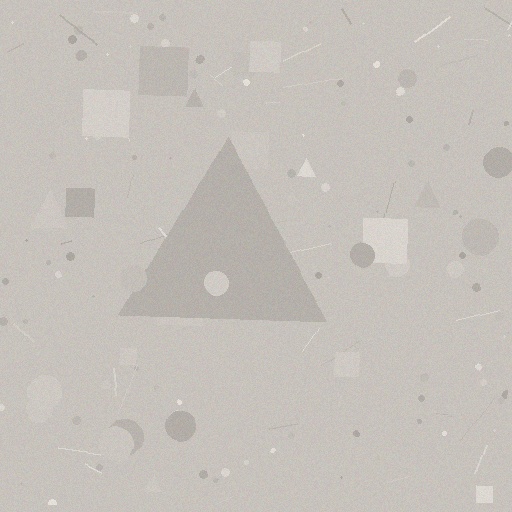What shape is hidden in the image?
A triangle is hidden in the image.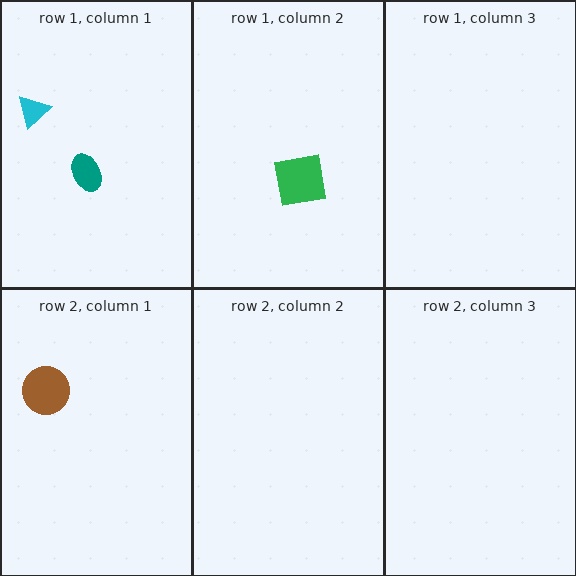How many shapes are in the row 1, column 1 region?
2.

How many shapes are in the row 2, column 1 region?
1.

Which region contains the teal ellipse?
The row 1, column 1 region.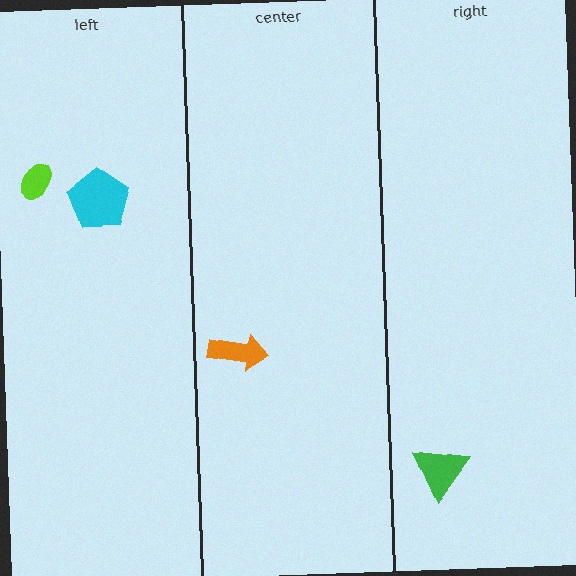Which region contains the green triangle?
The right region.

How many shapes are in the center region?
1.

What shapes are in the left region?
The lime ellipse, the cyan pentagon.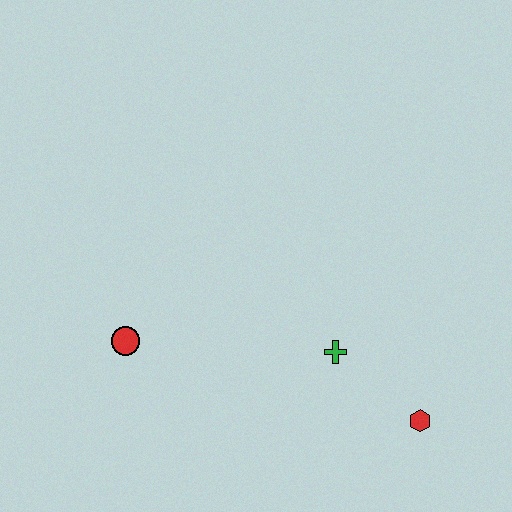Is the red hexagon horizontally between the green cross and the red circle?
No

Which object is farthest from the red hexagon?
The red circle is farthest from the red hexagon.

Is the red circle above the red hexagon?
Yes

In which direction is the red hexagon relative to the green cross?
The red hexagon is to the right of the green cross.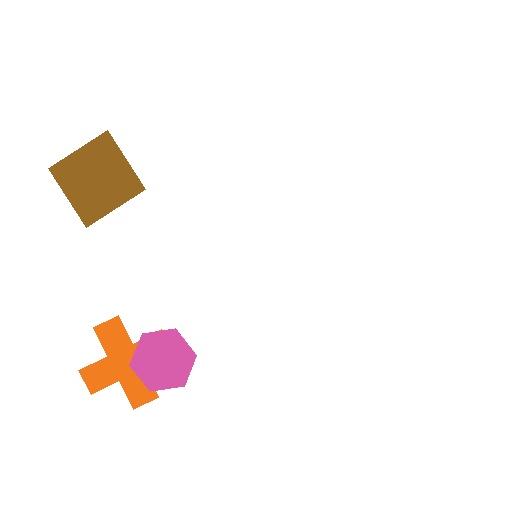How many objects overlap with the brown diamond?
0 objects overlap with the brown diamond.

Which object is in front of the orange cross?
The pink hexagon is in front of the orange cross.